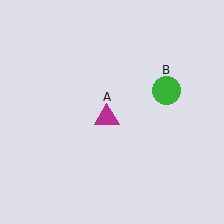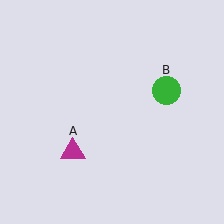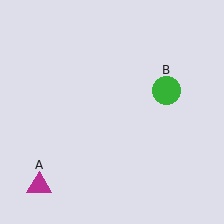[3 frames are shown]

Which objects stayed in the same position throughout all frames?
Green circle (object B) remained stationary.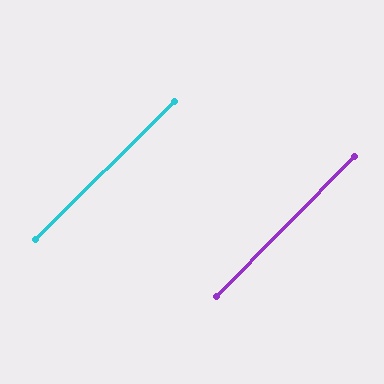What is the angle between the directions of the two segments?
Approximately 1 degree.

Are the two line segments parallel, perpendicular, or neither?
Parallel — their directions differ by only 0.7°.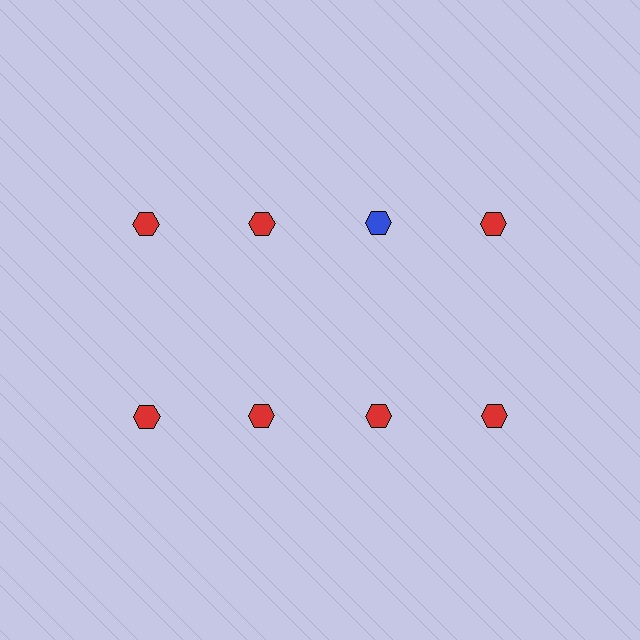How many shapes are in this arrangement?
There are 8 shapes arranged in a grid pattern.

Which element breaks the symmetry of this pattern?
The blue hexagon in the top row, center column breaks the symmetry. All other shapes are red hexagons.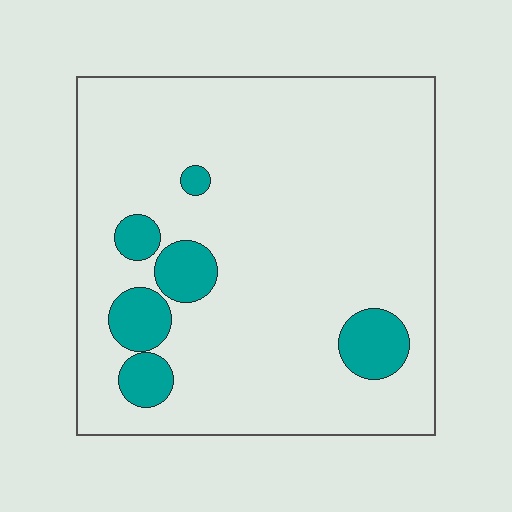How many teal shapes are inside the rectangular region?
6.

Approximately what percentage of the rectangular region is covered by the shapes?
Approximately 10%.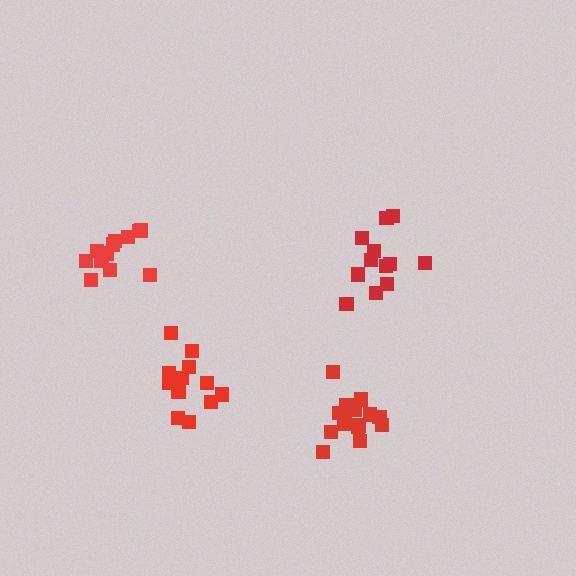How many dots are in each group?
Group 1: 12 dots, Group 2: 12 dots, Group 3: 16 dots, Group 4: 12 dots (52 total).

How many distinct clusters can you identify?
There are 4 distinct clusters.